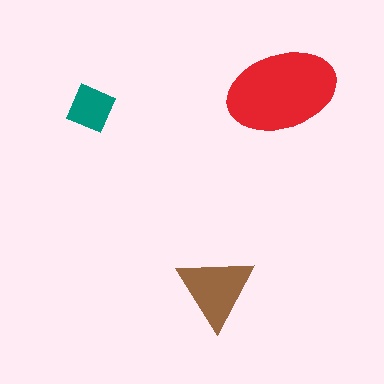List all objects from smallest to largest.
The teal diamond, the brown triangle, the red ellipse.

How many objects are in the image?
There are 3 objects in the image.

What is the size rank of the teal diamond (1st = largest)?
3rd.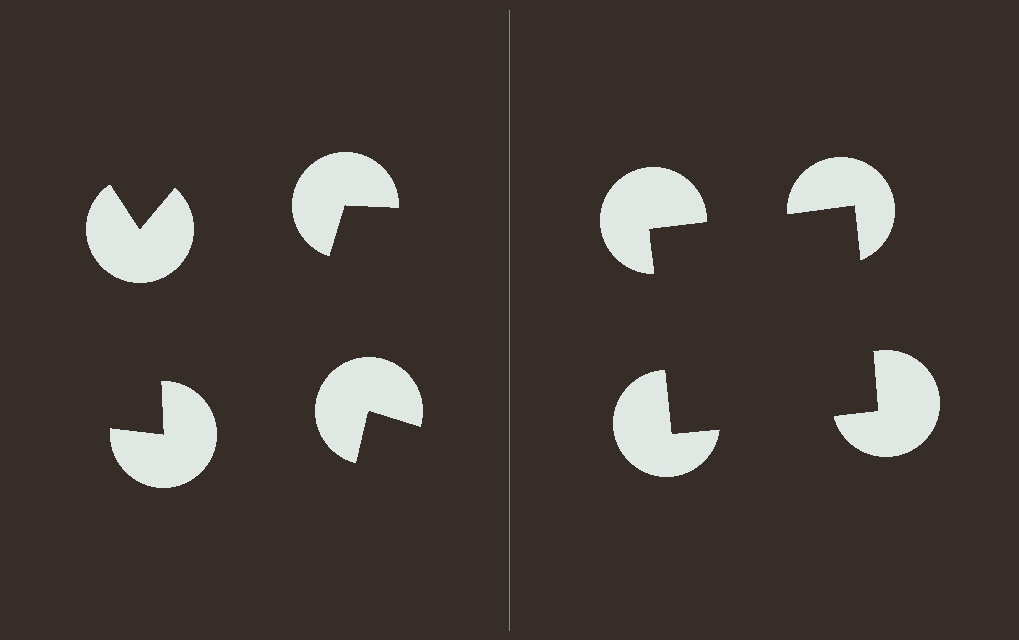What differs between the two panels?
The pac-man discs are positioned identically on both sides; only the wedge orientations differ. On the right they align to a square; on the left they are misaligned.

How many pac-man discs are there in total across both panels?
8 — 4 on each side.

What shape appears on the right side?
An illusory square.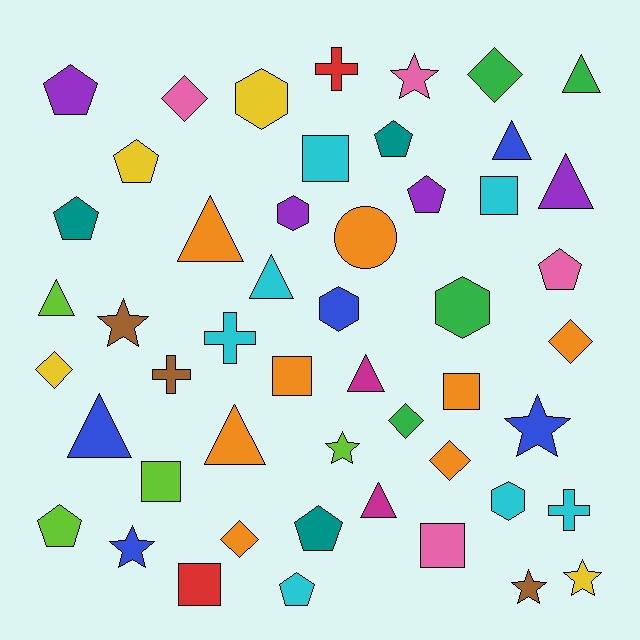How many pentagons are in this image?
There are 9 pentagons.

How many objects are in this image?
There are 50 objects.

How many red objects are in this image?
There are 2 red objects.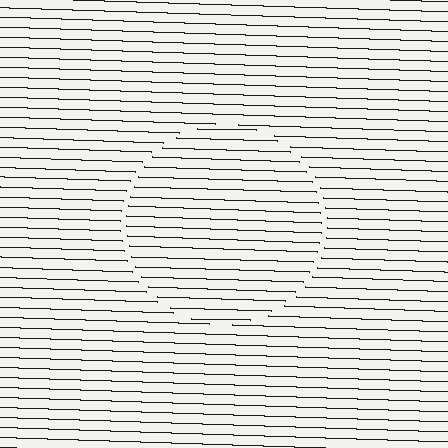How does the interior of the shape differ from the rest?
The interior of the shape contains the same grating, shifted by half a period — the contour is defined by the phase discontinuity where line-ends from the inner and outer gratings abut.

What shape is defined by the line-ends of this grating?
An illusory circle. The interior of the shape contains the same grating, shifted by half a period — the contour is defined by the phase discontinuity where line-ends from the inner and outer gratings abut.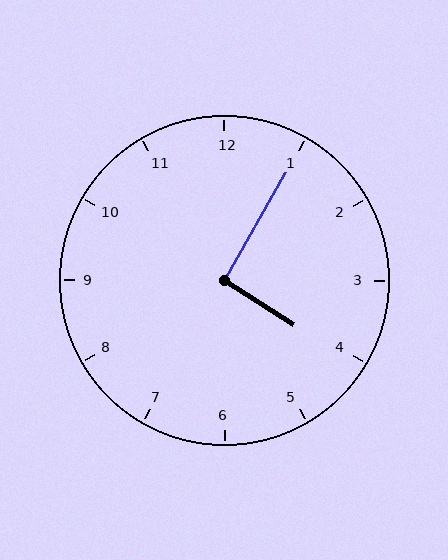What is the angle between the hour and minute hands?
Approximately 92 degrees.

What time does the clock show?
4:05.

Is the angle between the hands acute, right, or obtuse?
It is right.